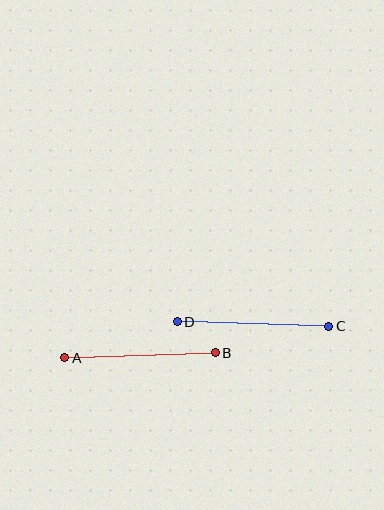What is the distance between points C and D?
The distance is approximately 151 pixels.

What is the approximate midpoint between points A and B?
The midpoint is at approximately (140, 355) pixels.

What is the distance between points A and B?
The distance is approximately 151 pixels.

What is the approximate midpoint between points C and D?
The midpoint is at approximately (253, 324) pixels.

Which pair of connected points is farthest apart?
Points C and D are farthest apart.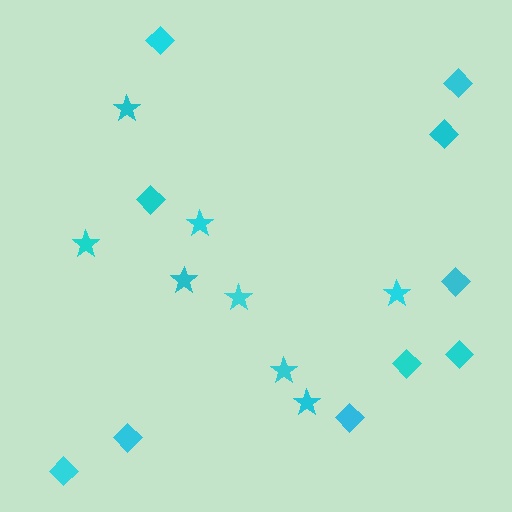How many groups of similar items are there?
There are 2 groups: one group of stars (8) and one group of diamonds (10).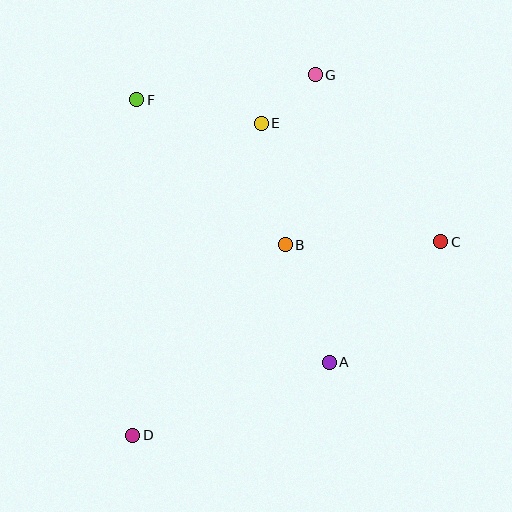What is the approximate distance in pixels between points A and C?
The distance between A and C is approximately 164 pixels.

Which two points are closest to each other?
Points E and G are closest to each other.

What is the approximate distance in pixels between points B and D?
The distance between B and D is approximately 244 pixels.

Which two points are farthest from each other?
Points D and G are farthest from each other.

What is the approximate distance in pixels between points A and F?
The distance between A and F is approximately 326 pixels.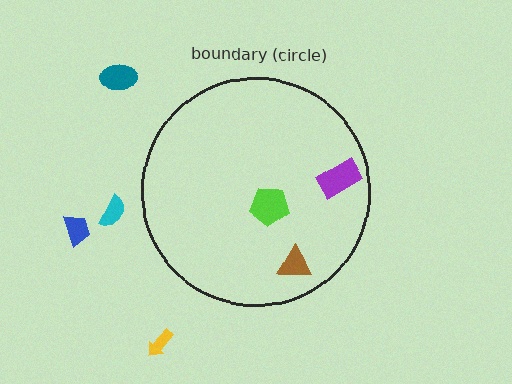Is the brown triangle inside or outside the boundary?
Inside.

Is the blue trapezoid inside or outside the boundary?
Outside.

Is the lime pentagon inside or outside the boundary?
Inside.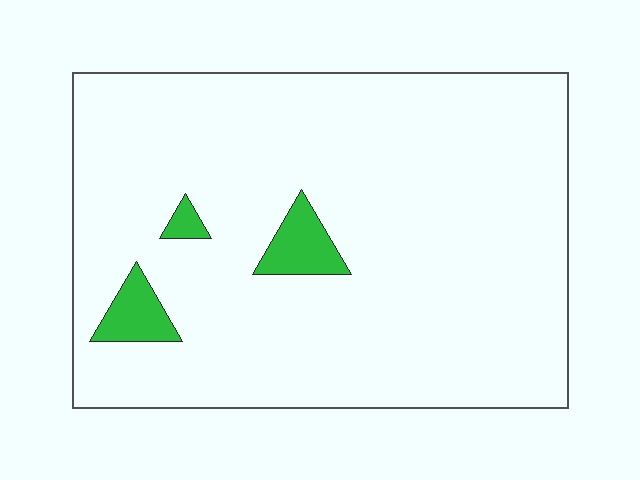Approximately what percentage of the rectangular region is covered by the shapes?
Approximately 5%.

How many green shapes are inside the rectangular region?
3.